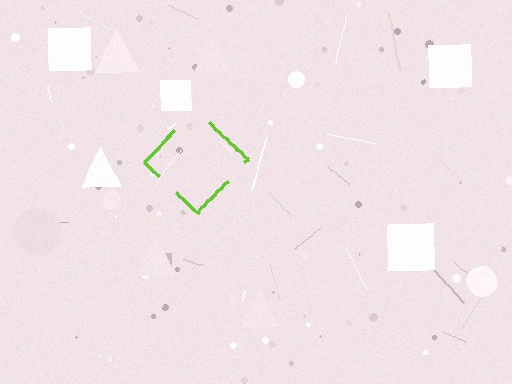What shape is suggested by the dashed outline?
The dashed outline suggests a diamond.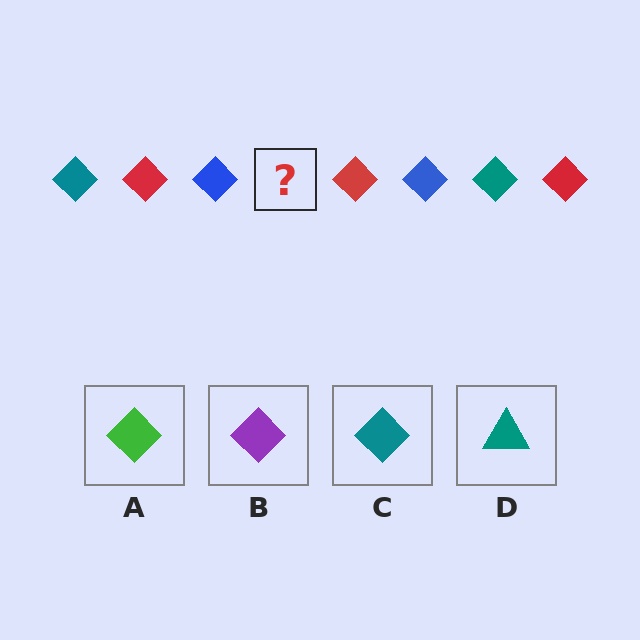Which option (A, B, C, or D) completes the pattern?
C.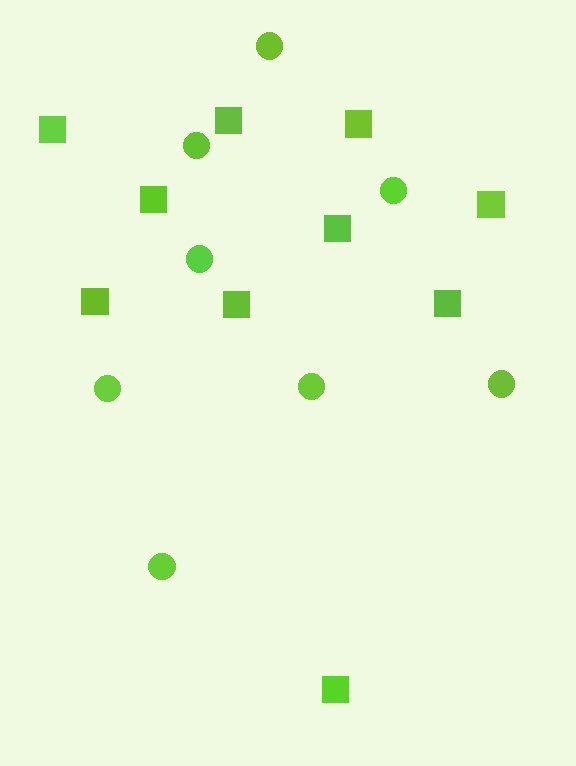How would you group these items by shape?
There are 2 groups: one group of circles (8) and one group of squares (10).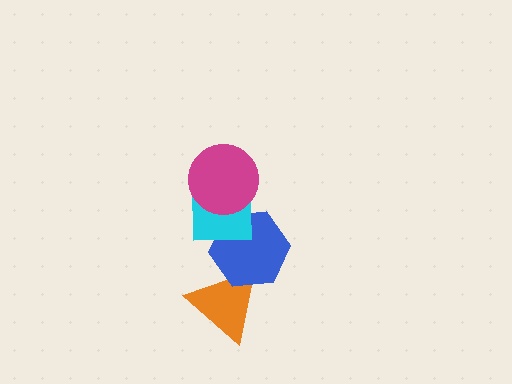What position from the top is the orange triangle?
The orange triangle is 4th from the top.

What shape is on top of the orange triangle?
The blue hexagon is on top of the orange triangle.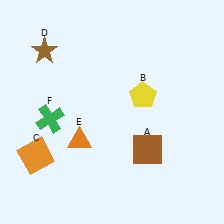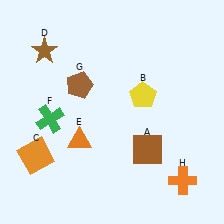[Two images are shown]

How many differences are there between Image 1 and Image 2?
There are 2 differences between the two images.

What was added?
A brown pentagon (G), an orange cross (H) were added in Image 2.